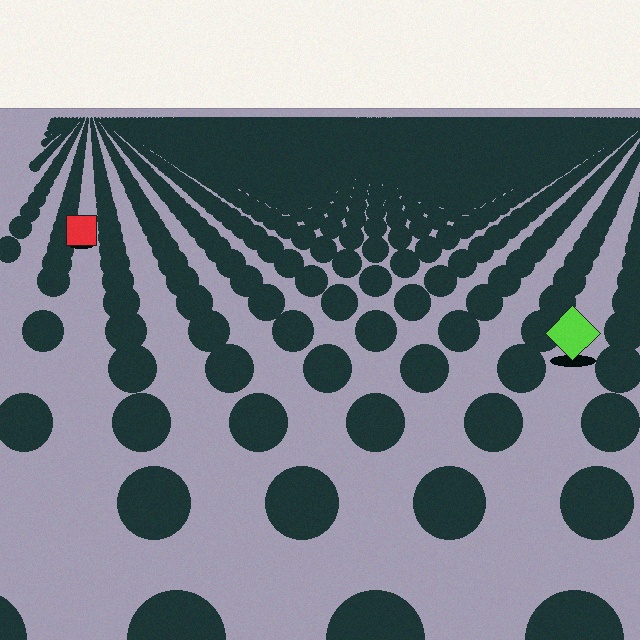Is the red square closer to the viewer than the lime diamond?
No. The lime diamond is closer — you can tell from the texture gradient: the ground texture is coarser near it.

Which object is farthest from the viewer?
The red square is farthest from the viewer. It appears smaller and the ground texture around it is denser.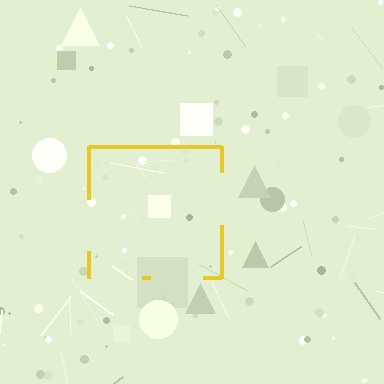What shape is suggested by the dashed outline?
The dashed outline suggests a square.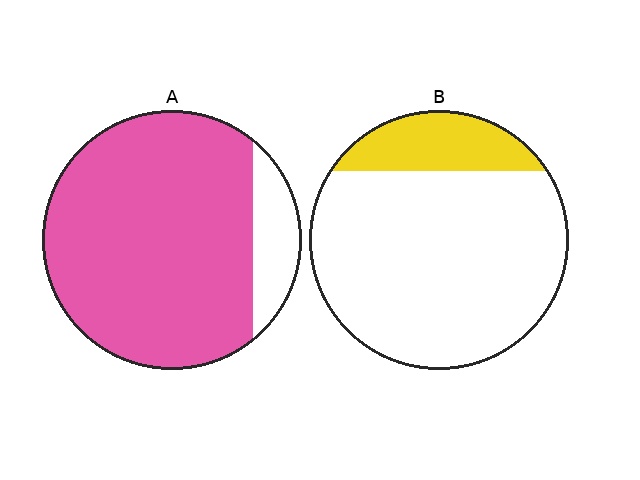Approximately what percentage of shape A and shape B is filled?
A is approximately 85% and B is approximately 20%.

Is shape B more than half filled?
No.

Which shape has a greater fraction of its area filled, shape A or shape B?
Shape A.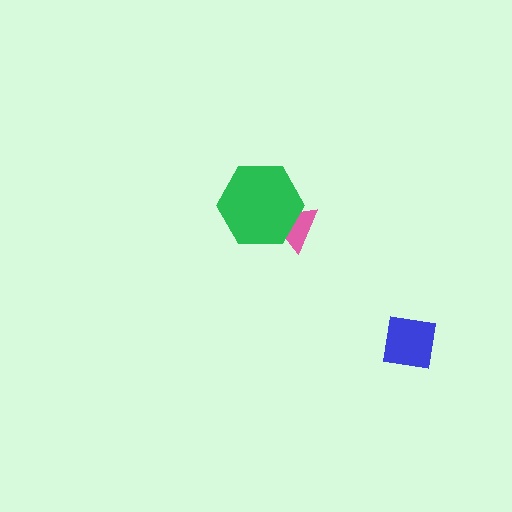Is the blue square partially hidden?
No, no other shape covers it.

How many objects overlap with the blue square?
0 objects overlap with the blue square.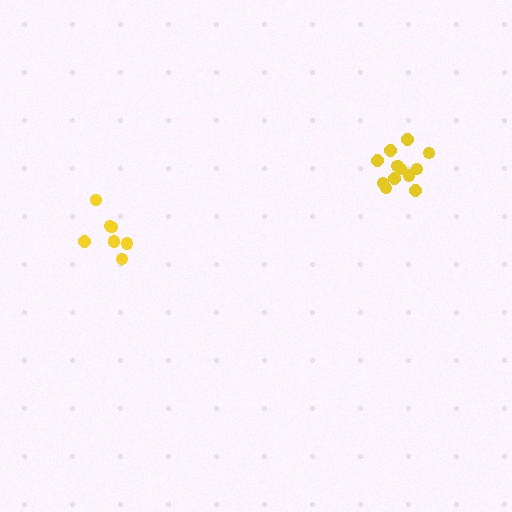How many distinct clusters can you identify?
There are 2 distinct clusters.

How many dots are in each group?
Group 1: 7 dots, Group 2: 12 dots (19 total).